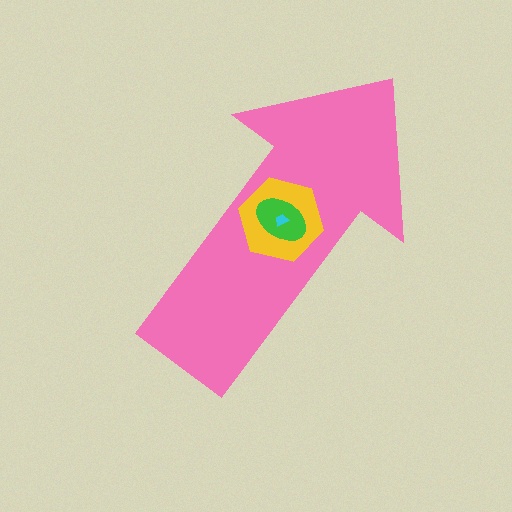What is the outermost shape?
The pink arrow.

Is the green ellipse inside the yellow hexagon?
Yes.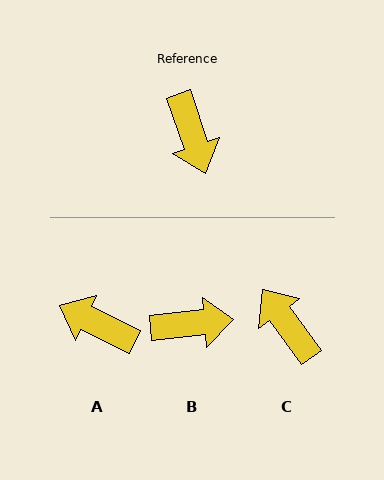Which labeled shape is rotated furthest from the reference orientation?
C, about 163 degrees away.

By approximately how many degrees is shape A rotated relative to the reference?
Approximately 135 degrees clockwise.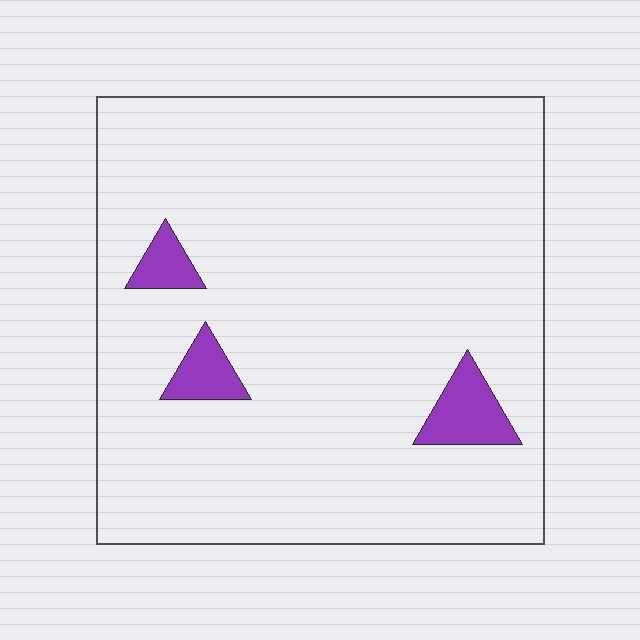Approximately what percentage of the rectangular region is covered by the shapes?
Approximately 5%.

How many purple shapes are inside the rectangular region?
3.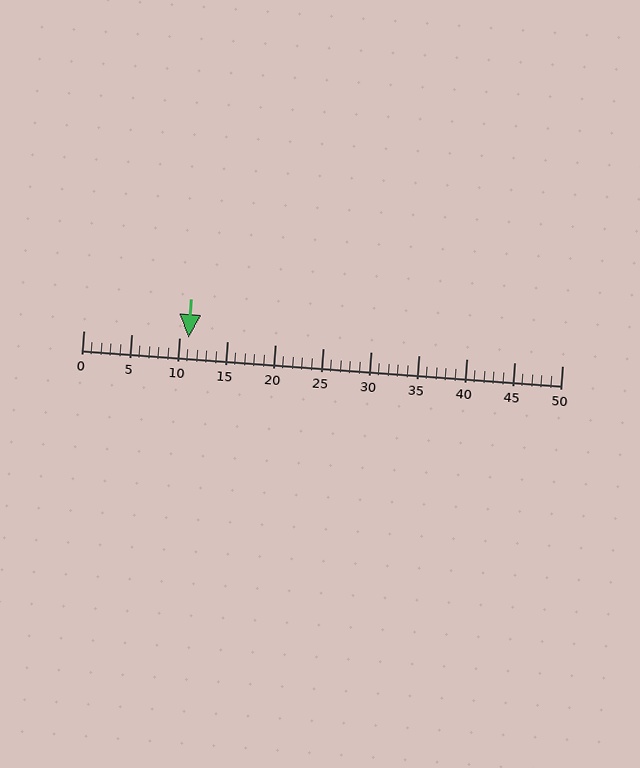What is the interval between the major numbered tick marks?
The major tick marks are spaced 5 units apart.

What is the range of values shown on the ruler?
The ruler shows values from 0 to 50.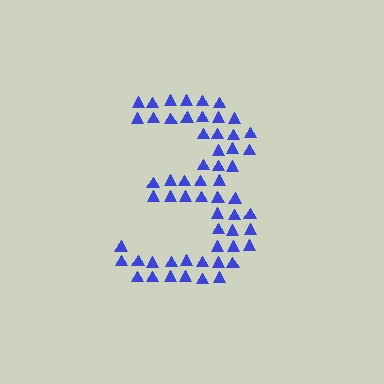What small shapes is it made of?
It is made of small triangles.